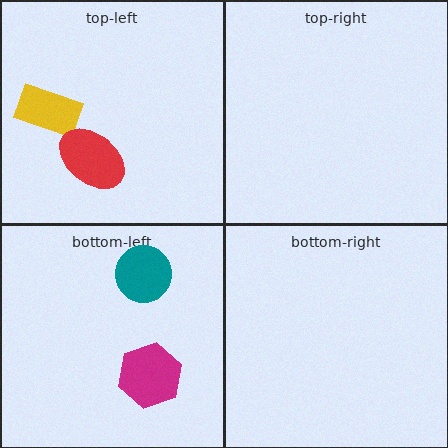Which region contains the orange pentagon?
The bottom-left region.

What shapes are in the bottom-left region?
The orange pentagon, the magenta hexagon, the teal circle.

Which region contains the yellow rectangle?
The top-left region.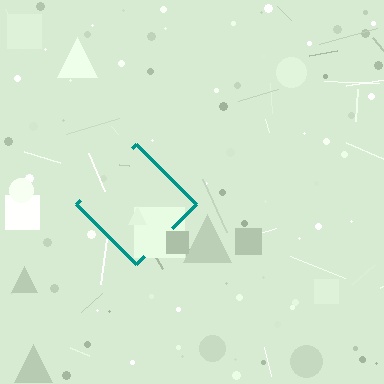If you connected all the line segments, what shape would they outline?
They would outline a diamond.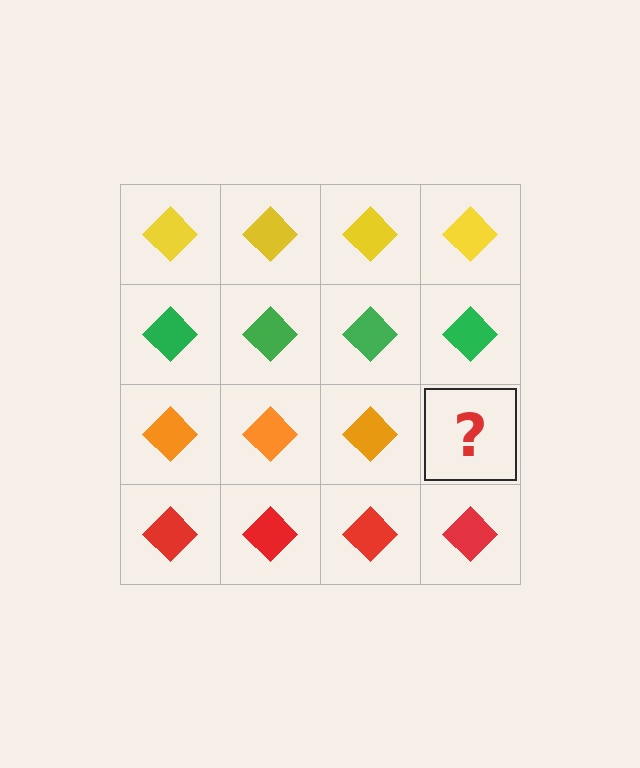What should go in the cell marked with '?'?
The missing cell should contain an orange diamond.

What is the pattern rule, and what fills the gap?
The rule is that each row has a consistent color. The gap should be filled with an orange diamond.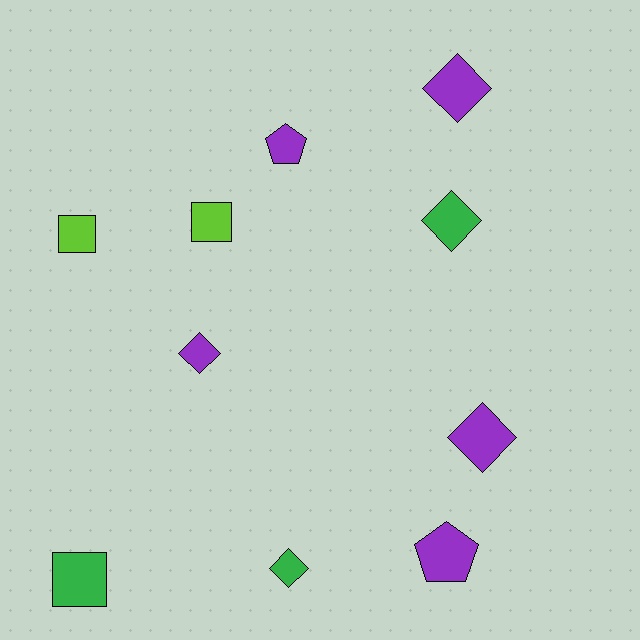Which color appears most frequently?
Purple, with 5 objects.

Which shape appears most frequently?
Diamond, with 5 objects.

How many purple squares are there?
There are no purple squares.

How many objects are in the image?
There are 10 objects.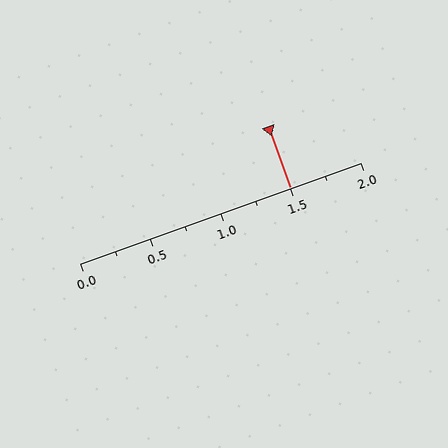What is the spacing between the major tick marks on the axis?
The major ticks are spaced 0.5 apart.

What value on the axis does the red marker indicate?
The marker indicates approximately 1.5.